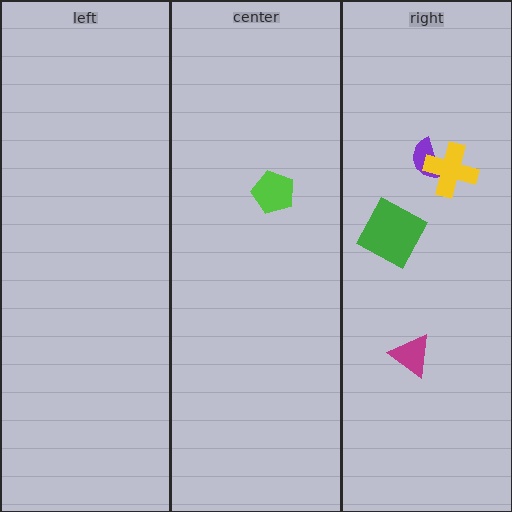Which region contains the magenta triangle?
The right region.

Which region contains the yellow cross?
The right region.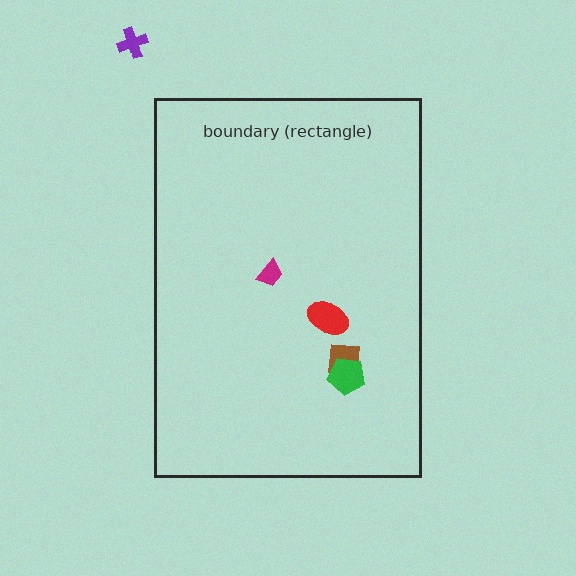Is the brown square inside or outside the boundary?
Inside.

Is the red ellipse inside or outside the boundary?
Inside.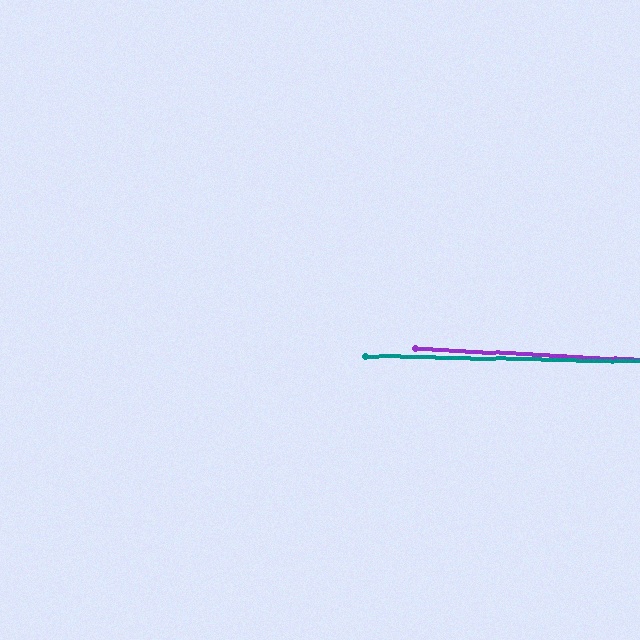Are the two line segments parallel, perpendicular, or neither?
Parallel — their directions differ by only 1.6°.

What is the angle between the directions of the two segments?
Approximately 2 degrees.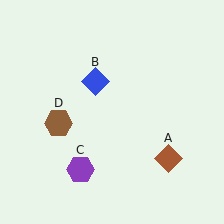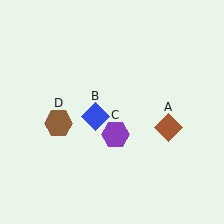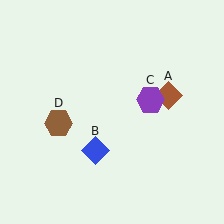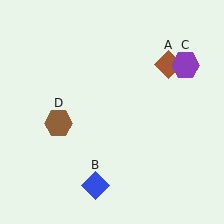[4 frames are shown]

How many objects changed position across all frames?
3 objects changed position: brown diamond (object A), blue diamond (object B), purple hexagon (object C).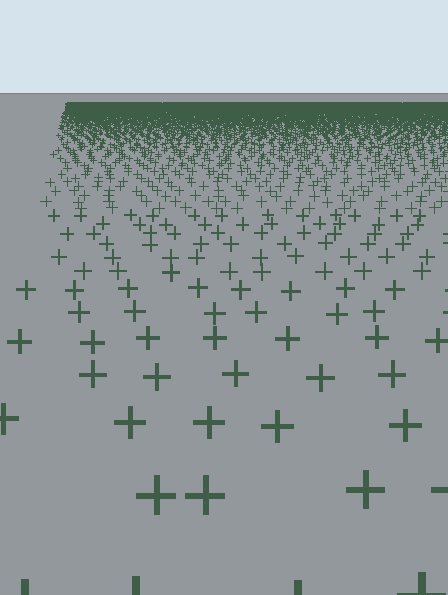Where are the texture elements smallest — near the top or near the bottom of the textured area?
Near the top.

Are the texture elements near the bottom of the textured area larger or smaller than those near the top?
Larger. Near the bottom, elements are closer to the viewer and appear at a bigger on-screen size.